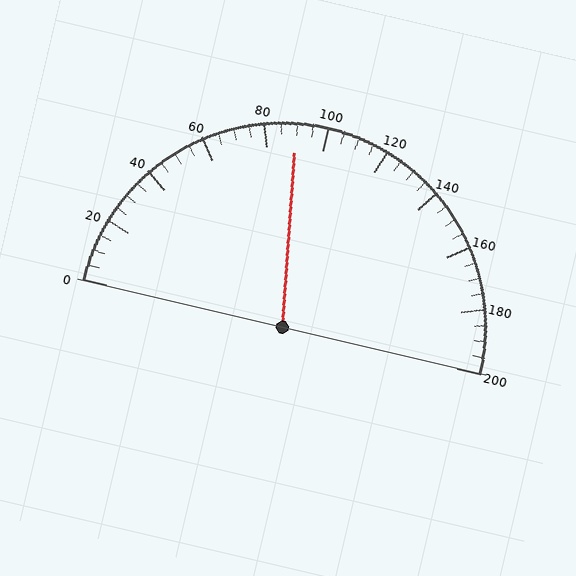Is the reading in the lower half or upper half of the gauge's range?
The reading is in the lower half of the range (0 to 200).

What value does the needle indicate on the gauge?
The needle indicates approximately 90.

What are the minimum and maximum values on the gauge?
The gauge ranges from 0 to 200.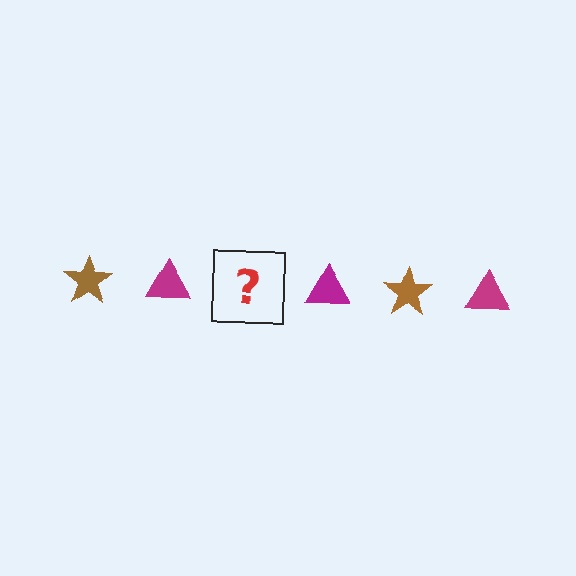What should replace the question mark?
The question mark should be replaced with a brown star.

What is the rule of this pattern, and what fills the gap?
The rule is that the pattern alternates between brown star and magenta triangle. The gap should be filled with a brown star.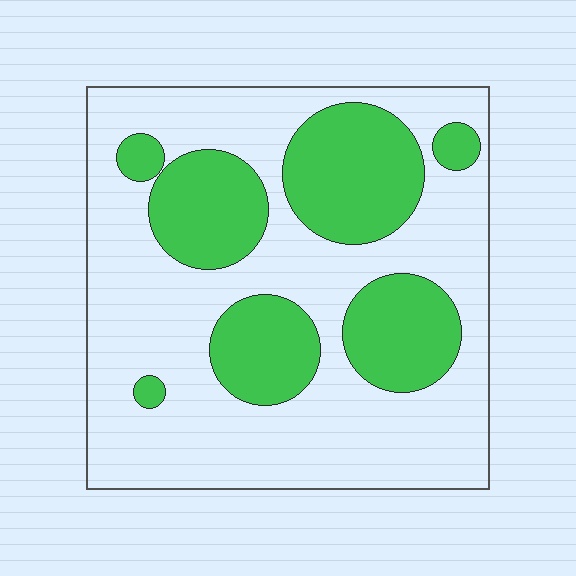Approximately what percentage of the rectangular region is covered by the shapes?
Approximately 35%.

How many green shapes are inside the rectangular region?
7.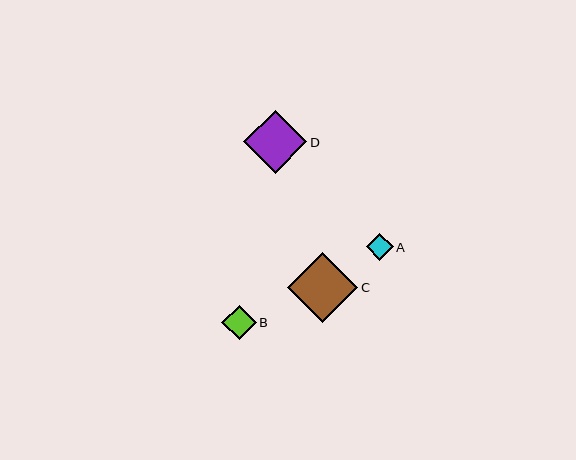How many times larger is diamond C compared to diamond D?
Diamond C is approximately 1.1 times the size of diamond D.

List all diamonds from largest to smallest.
From largest to smallest: C, D, B, A.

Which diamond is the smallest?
Diamond A is the smallest with a size of approximately 27 pixels.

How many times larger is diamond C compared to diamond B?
Diamond C is approximately 2.0 times the size of diamond B.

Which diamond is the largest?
Diamond C is the largest with a size of approximately 70 pixels.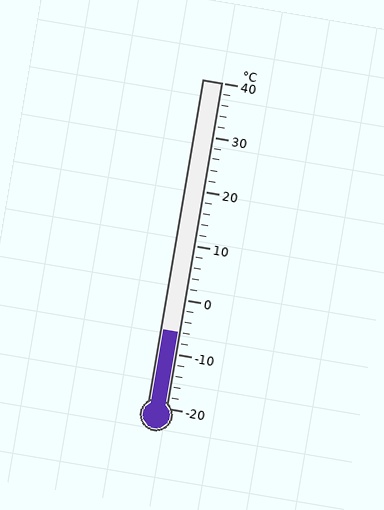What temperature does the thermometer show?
The thermometer shows approximately -6°C.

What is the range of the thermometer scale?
The thermometer scale ranges from -20°C to 40°C.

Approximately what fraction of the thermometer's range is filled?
The thermometer is filled to approximately 25% of its range.